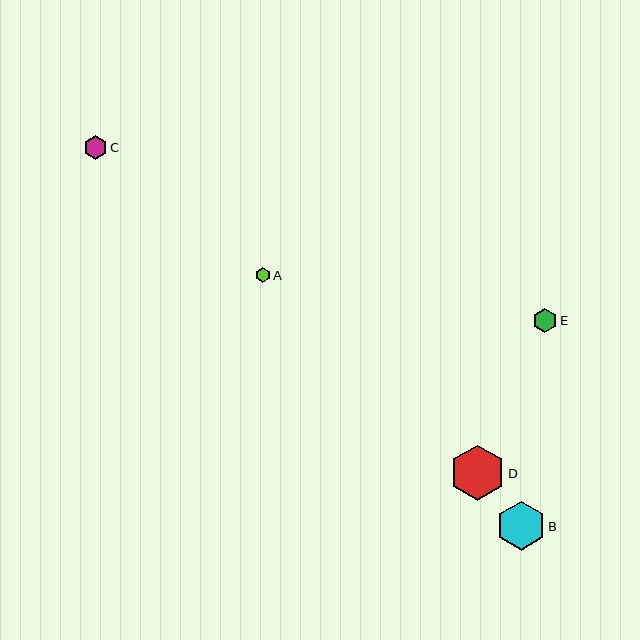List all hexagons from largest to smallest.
From largest to smallest: D, B, E, C, A.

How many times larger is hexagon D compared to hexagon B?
Hexagon D is approximately 1.1 times the size of hexagon B.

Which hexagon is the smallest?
Hexagon A is the smallest with a size of approximately 15 pixels.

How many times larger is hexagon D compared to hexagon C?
Hexagon D is approximately 2.4 times the size of hexagon C.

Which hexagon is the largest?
Hexagon D is the largest with a size of approximately 56 pixels.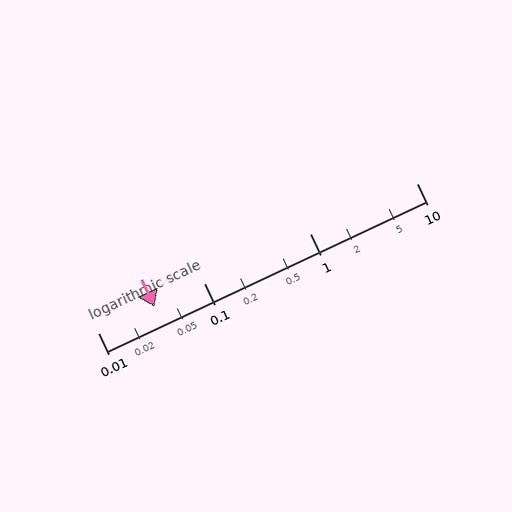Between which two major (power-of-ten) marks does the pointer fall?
The pointer is between 0.01 and 0.1.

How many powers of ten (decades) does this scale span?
The scale spans 3 decades, from 0.01 to 10.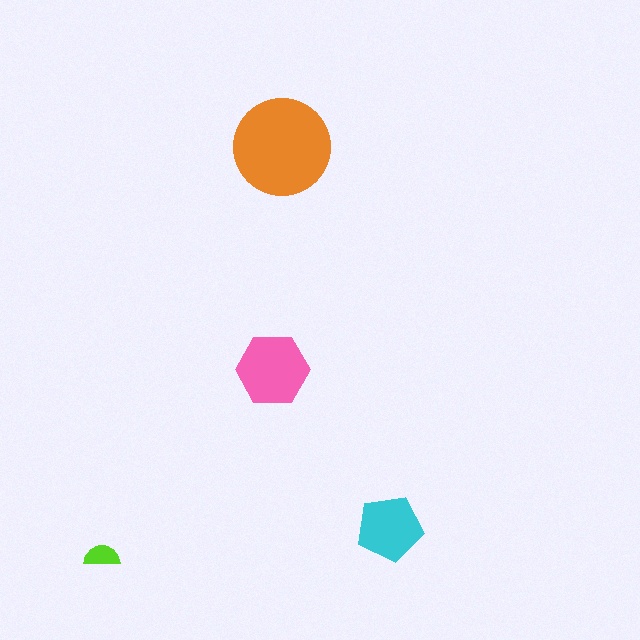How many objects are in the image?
There are 4 objects in the image.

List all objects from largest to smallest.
The orange circle, the pink hexagon, the cyan pentagon, the lime semicircle.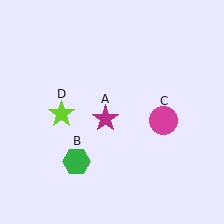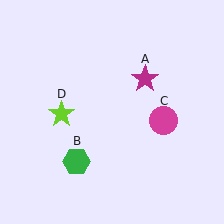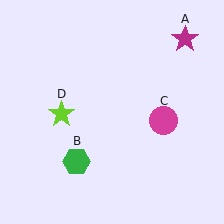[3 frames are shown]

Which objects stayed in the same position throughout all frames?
Green hexagon (object B) and magenta circle (object C) and lime star (object D) remained stationary.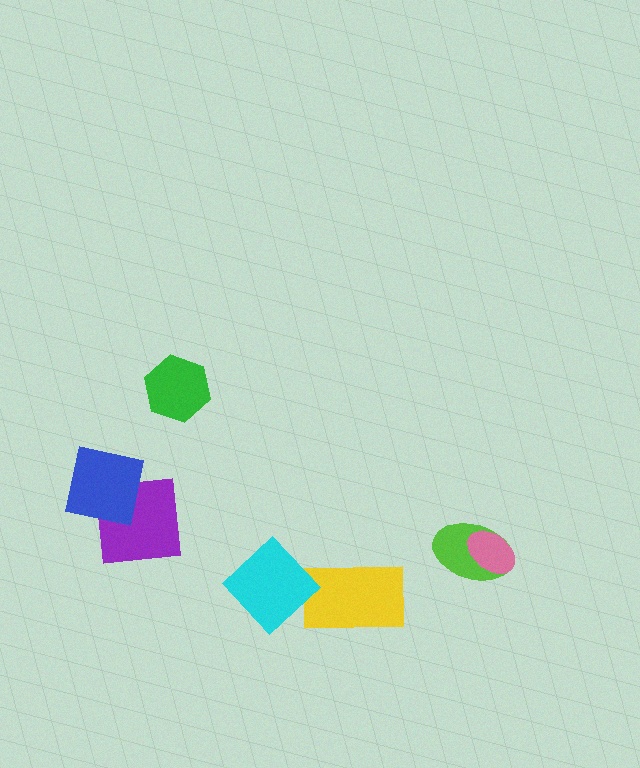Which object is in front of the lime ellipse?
The pink ellipse is in front of the lime ellipse.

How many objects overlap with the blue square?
1 object overlaps with the blue square.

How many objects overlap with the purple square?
1 object overlaps with the purple square.